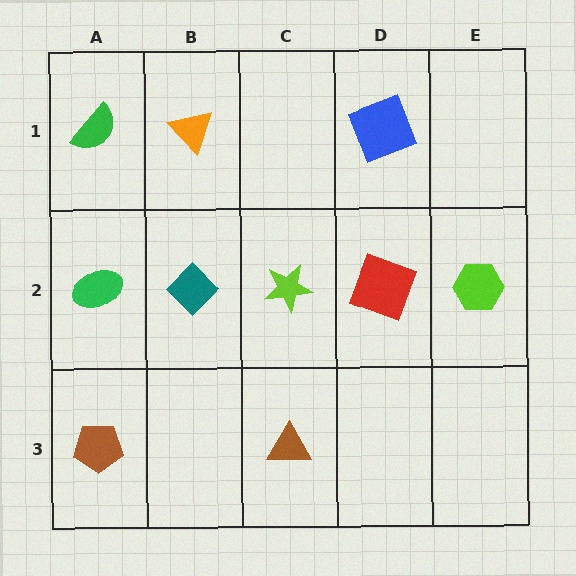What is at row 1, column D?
A blue square.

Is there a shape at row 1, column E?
No, that cell is empty.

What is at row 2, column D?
A red square.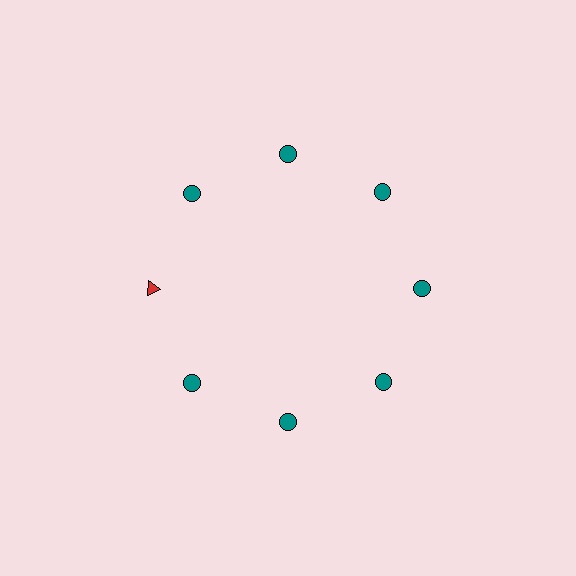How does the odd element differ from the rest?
It differs in both color (red instead of teal) and shape (triangle instead of circle).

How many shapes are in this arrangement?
There are 8 shapes arranged in a ring pattern.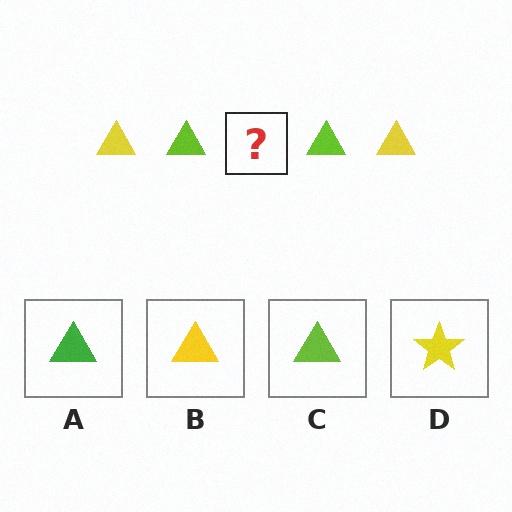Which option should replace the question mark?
Option B.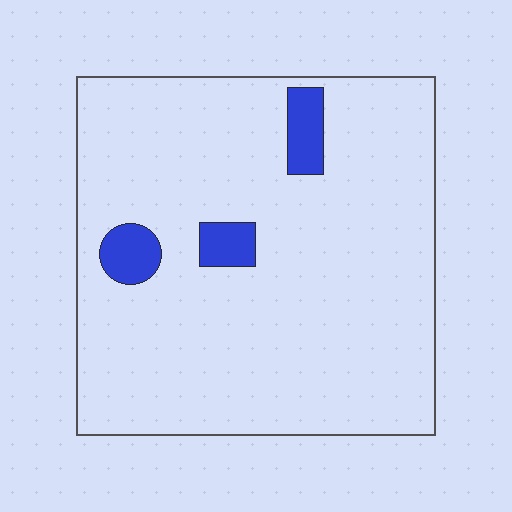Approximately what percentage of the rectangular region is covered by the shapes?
Approximately 5%.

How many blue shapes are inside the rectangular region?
3.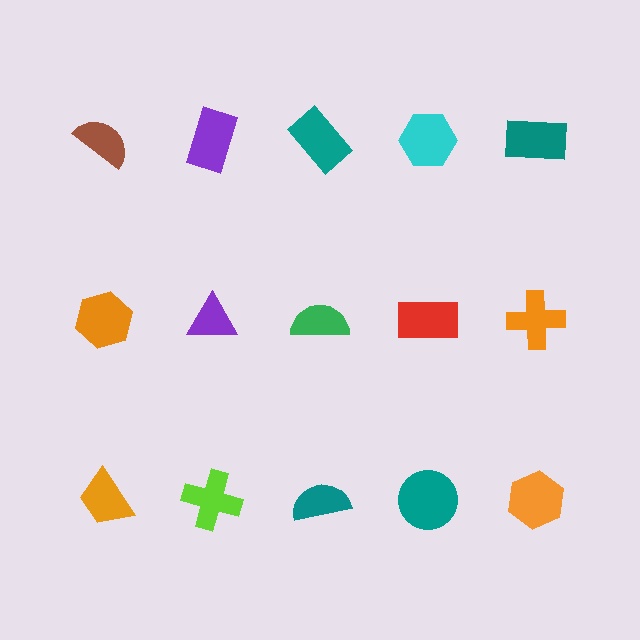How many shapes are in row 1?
5 shapes.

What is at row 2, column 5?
An orange cross.